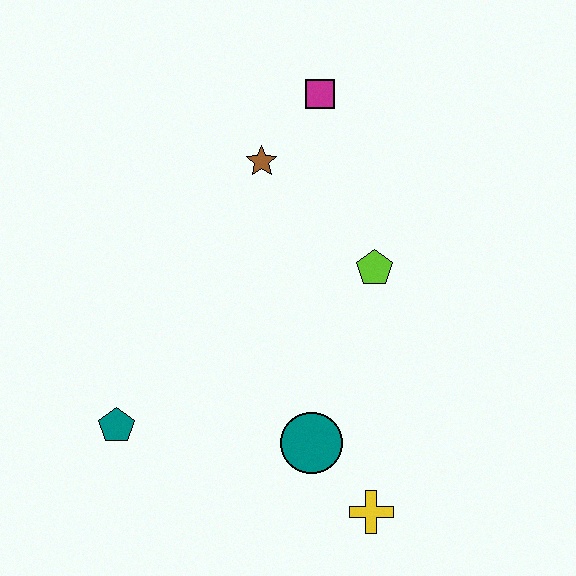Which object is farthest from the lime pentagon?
The teal pentagon is farthest from the lime pentagon.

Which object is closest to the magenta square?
The brown star is closest to the magenta square.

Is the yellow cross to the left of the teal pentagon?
No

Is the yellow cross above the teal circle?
No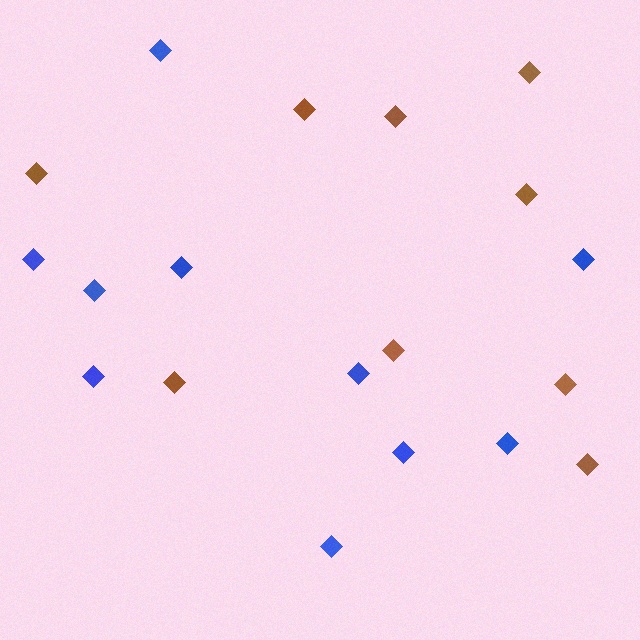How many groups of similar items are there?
There are 2 groups: one group of blue diamonds (10) and one group of brown diamonds (9).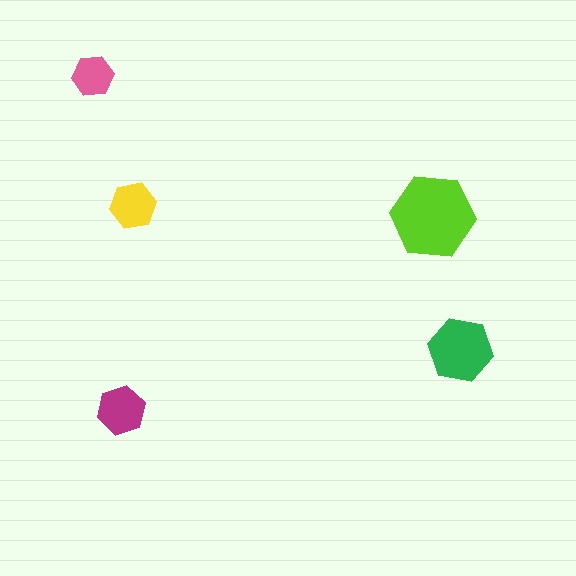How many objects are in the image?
There are 5 objects in the image.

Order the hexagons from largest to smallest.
the lime one, the green one, the magenta one, the yellow one, the pink one.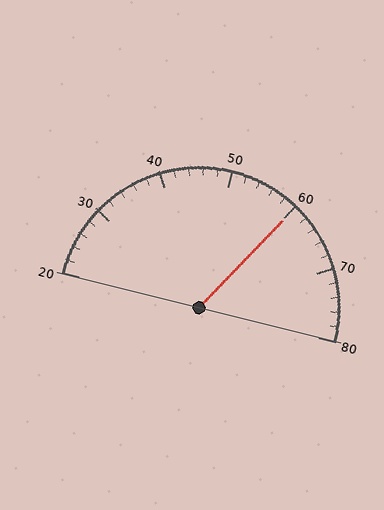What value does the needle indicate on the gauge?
The needle indicates approximately 60.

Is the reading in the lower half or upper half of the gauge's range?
The reading is in the upper half of the range (20 to 80).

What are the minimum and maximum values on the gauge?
The gauge ranges from 20 to 80.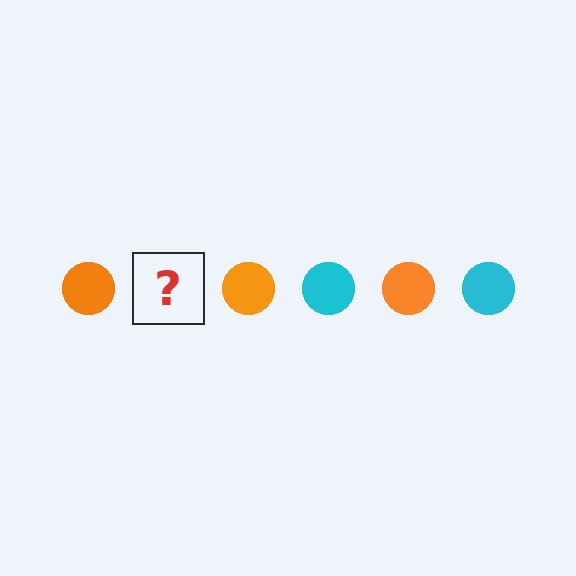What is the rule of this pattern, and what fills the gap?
The rule is that the pattern cycles through orange, cyan circles. The gap should be filled with a cyan circle.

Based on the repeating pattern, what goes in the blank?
The blank should be a cyan circle.